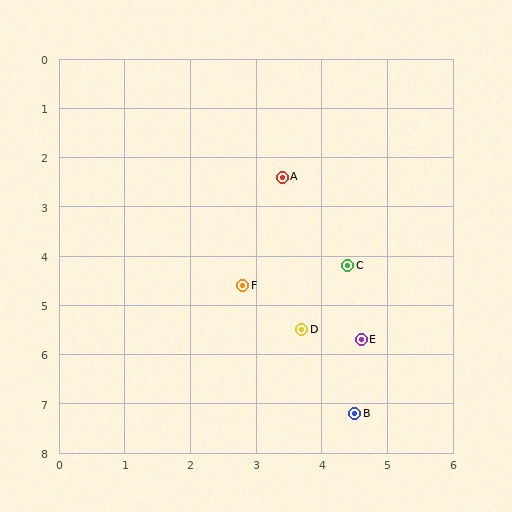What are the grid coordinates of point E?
Point E is at approximately (4.6, 5.7).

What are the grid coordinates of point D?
Point D is at approximately (3.7, 5.5).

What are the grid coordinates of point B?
Point B is at approximately (4.5, 7.2).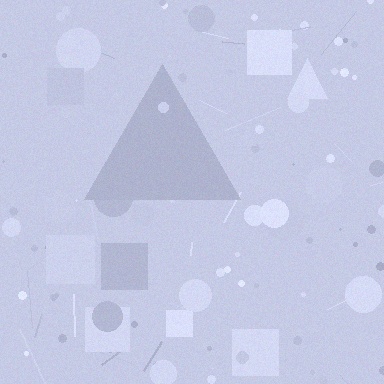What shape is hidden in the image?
A triangle is hidden in the image.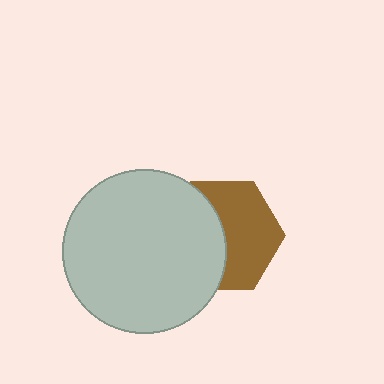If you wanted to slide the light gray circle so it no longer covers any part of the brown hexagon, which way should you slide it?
Slide it left — that is the most direct way to separate the two shapes.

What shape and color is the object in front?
The object in front is a light gray circle.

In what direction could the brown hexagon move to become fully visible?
The brown hexagon could move right. That would shift it out from behind the light gray circle entirely.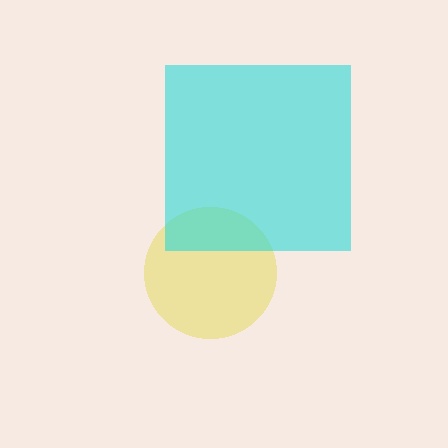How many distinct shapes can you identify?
There are 2 distinct shapes: a yellow circle, a cyan square.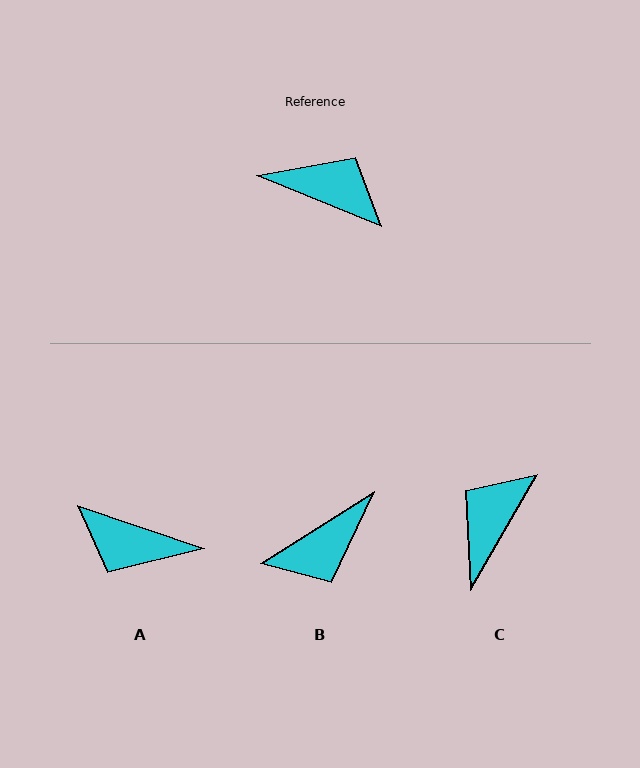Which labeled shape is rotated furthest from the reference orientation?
A, about 176 degrees away.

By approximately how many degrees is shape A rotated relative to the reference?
Approximately 176 degrees clockwise.